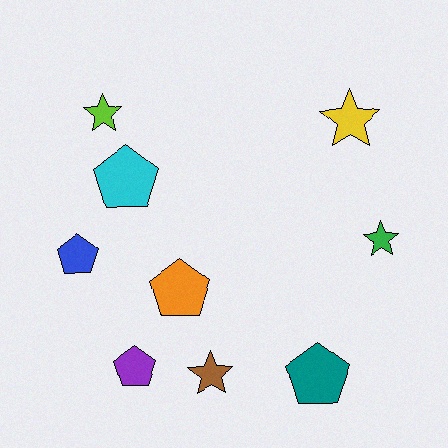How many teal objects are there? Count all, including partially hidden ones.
There is 1 teal object.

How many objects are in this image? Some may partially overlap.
There are 9 objects.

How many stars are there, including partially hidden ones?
There are 4 stars.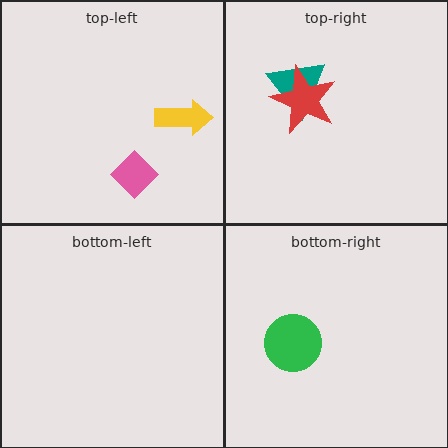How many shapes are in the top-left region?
2.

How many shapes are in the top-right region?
2.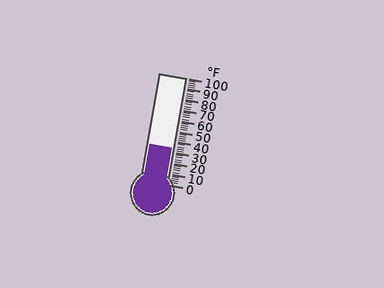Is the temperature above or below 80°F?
The temperature is below 80°F.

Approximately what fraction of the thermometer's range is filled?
The thermometer is filled to approximately 35% of its range.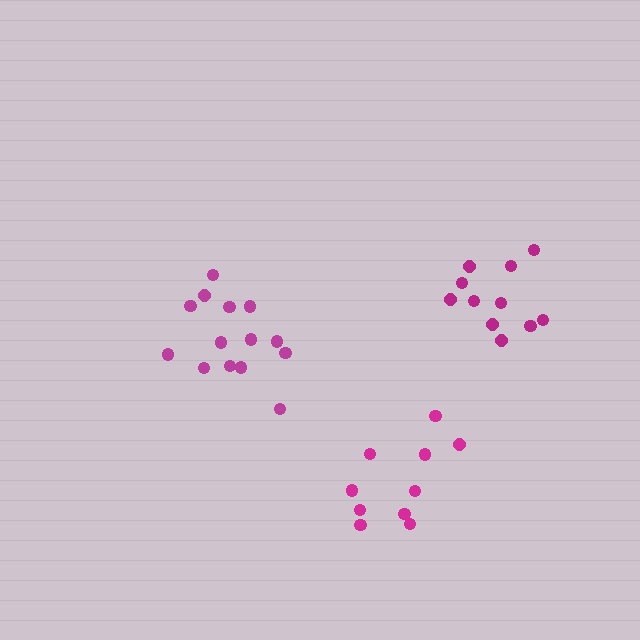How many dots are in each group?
Group 1: 10 dots, Group 2: 11 dots, Group 3: 14 dots (35 total).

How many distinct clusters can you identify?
There are 3 distinct clusters.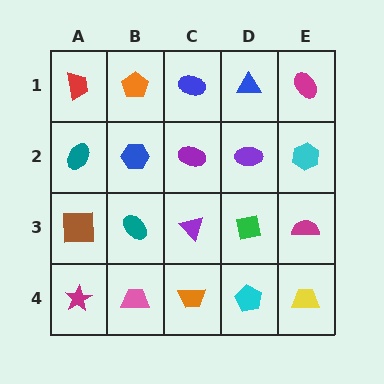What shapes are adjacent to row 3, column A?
A teal ellipse (row 2, column A), a magenta star (row 4, column A), a teal ellipse (row 3, column B).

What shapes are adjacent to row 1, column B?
A blue hexagon (row 2, column B), a red trapezoid (row 1, column A), a blue ellipse (row 1, column C).